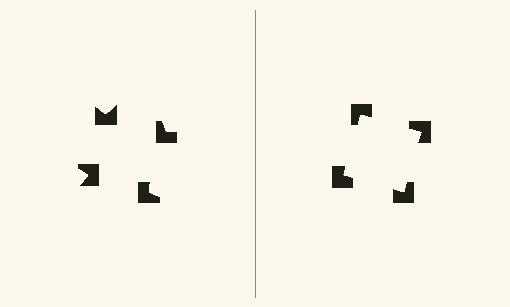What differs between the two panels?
The notched squares are positioned identically on both sides; only the wedge orientations differ. On the right they align to a square; on the left they are misaligned.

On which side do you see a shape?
An illusory square appears on the right side. On the left side the wedge cuts are rotated, so no coherent shape forms.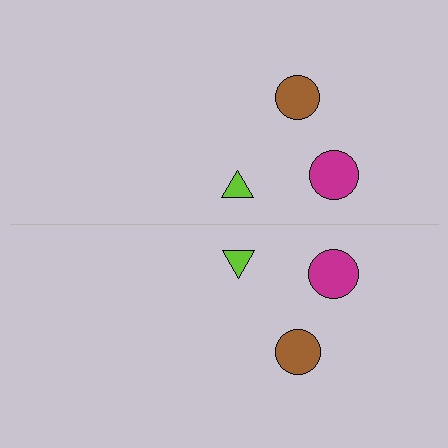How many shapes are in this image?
There are 6 shapes in this image.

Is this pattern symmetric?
Yes, this pattern has bilateral (reflection) symmetry.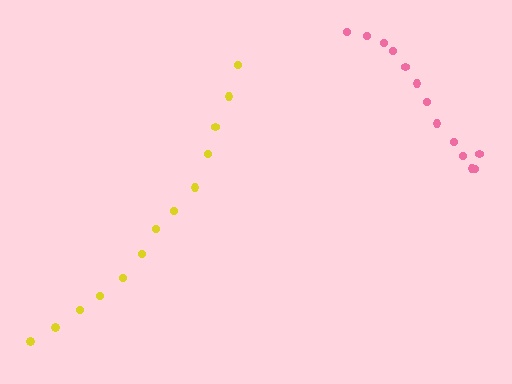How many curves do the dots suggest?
There are 2 distinct paths.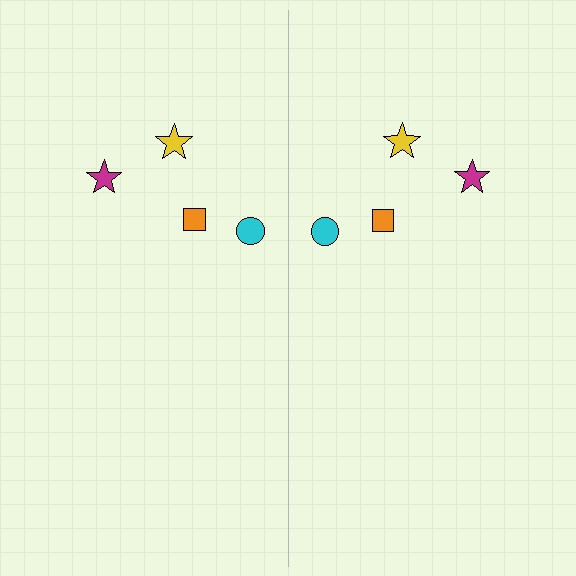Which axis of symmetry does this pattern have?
The pattern has a vertical axis of symmetry running through the center of the image.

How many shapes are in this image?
There are 8 shapes in this image.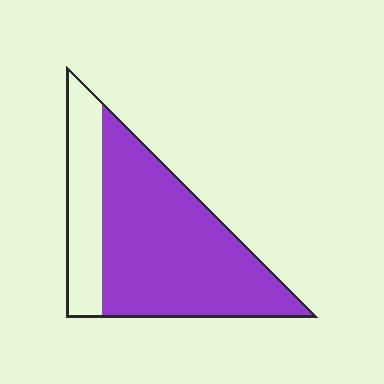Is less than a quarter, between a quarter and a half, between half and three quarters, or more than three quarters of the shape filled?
Between half and three quarters.